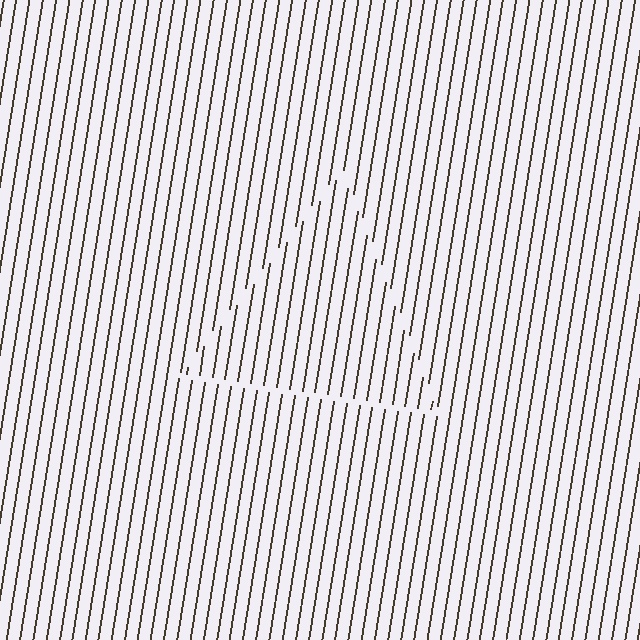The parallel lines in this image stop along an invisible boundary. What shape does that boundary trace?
An illusory triangle. The interior of the shape contains the same grating, shifted by half a period — the contour is defined by the phase discontinuity where line-ends from the inner and outer gratings abut.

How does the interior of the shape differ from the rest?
The interior of the shape contains the same grating, shifted by half a period — the contour is defined by the phase discontinuity where line-ends from the inner and outer gratings abut.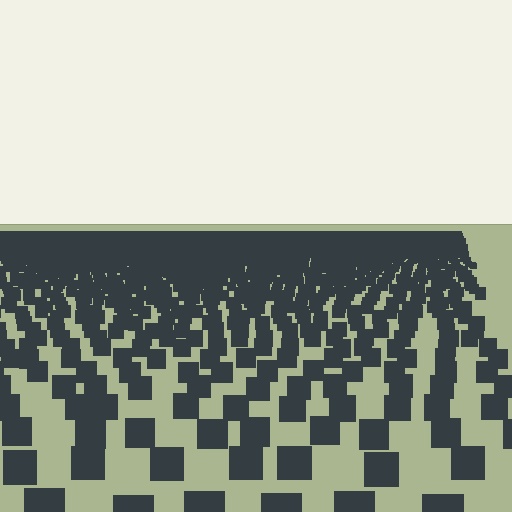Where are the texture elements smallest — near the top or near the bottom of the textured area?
Near the top.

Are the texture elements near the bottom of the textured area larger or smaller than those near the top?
Larger. Near the bottom, elements are closer to the viewer and appear at a bigger on-screen size.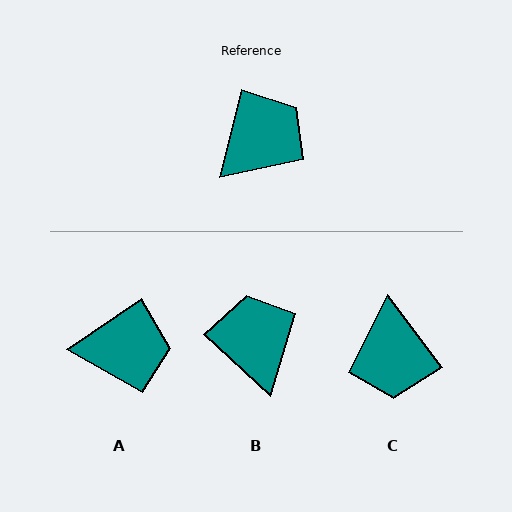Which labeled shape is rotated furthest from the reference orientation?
C, about 129 degrees away.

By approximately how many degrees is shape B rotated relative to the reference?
Approximately 61 degrees counter-clockwise.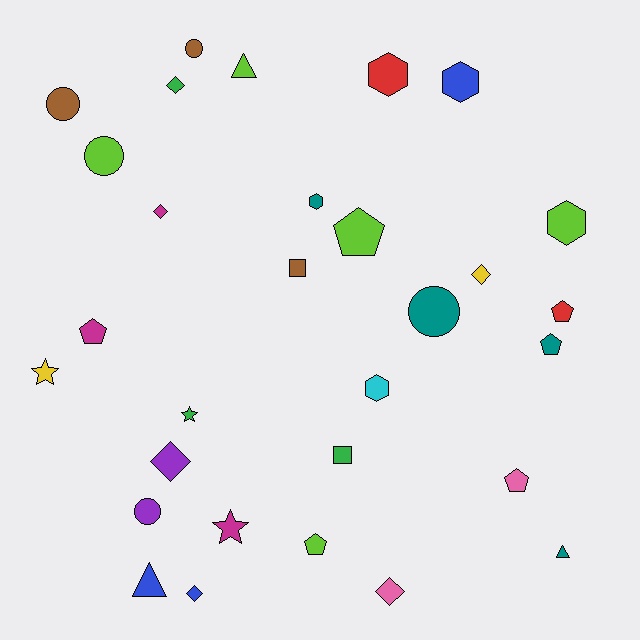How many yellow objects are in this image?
There are 2 yellow objects.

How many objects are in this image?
There are 30 objects.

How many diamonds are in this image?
There are 6 diamonds.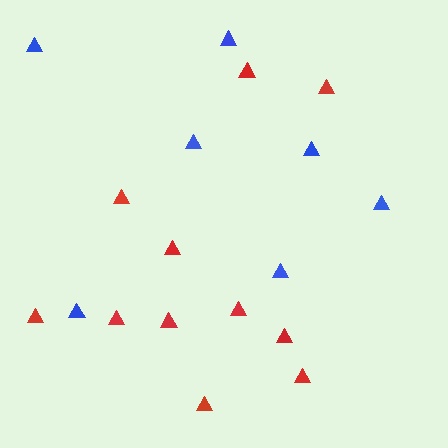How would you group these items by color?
There are 2 groups: one group of blue triangles (7) and one group of red triangles (11).